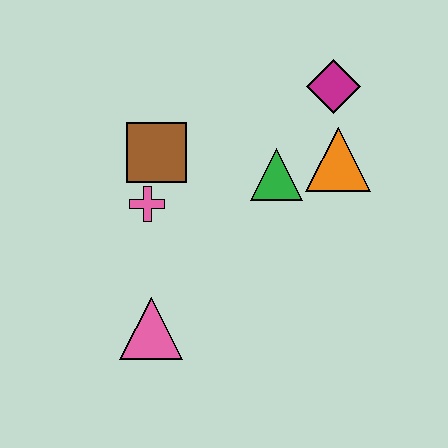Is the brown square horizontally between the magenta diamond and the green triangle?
No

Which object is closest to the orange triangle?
The green triangle is closest to the orange triangle.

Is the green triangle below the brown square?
Yes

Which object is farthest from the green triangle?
The pink triangle is farthest from the green triangle.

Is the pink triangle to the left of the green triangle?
Yes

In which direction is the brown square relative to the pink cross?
The brown square is above the pink cross.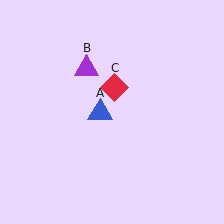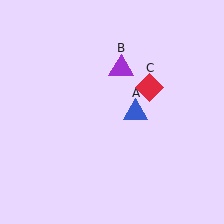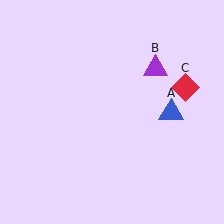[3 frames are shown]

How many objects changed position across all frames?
3 objects changed position: blue triangle (object A), purple triangle (object B), red diamond (object C).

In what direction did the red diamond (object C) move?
The red diamond (object C) moved right.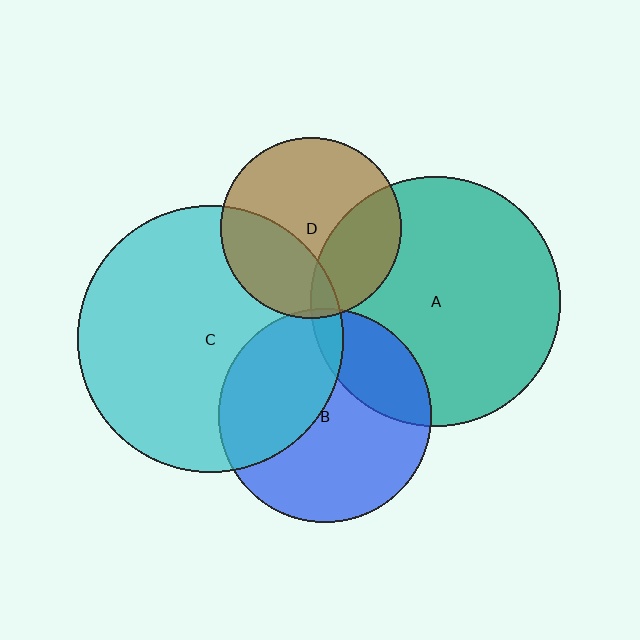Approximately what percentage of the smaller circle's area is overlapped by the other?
Approximately 5%.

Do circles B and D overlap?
Yes.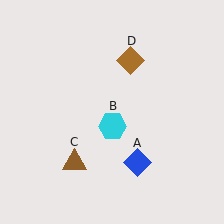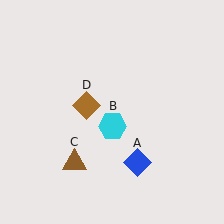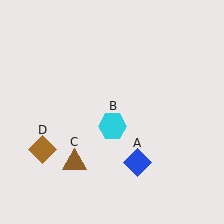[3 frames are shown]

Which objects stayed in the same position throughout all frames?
Blue diamond (object A) and cyan hexagon (object B) and brown triangle (object C) remained stationary.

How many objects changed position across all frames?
1 object changed position: brown diamond (object D).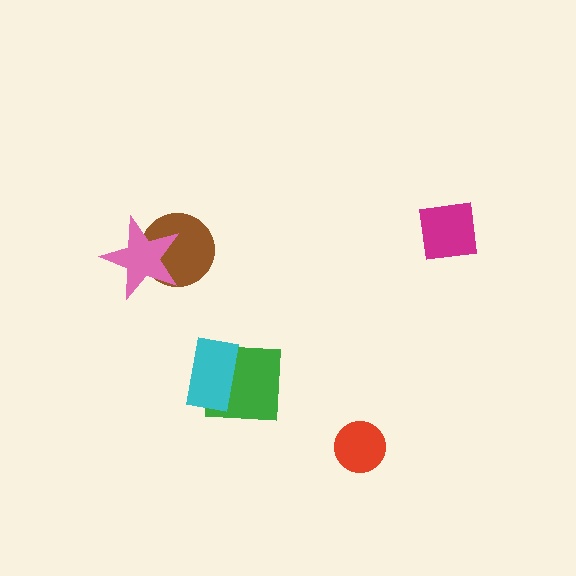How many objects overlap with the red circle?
0 objects overlap with the red circle.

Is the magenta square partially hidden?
No, no other shape covers it.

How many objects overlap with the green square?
1 object overlaps with the green square.